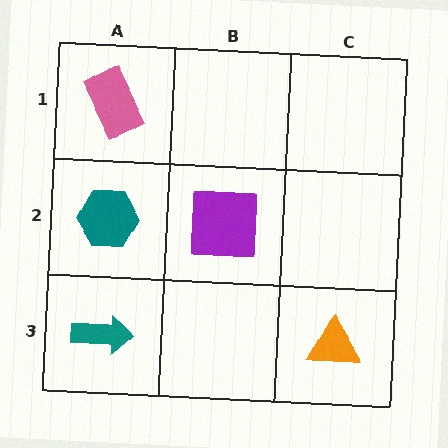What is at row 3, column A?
A teal arrow.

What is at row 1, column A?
A pink rectangle.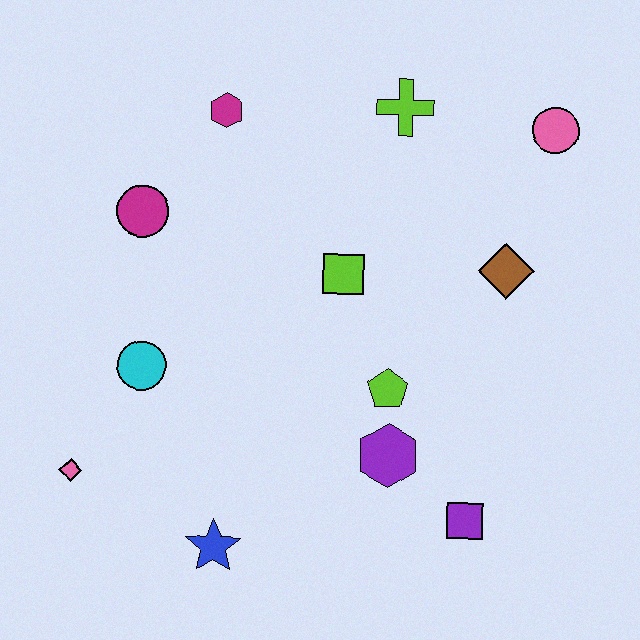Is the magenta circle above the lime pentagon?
Yes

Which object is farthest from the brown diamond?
The pink diamond is farthest from the brown diamond.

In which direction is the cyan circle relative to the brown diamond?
The cyan circle is to the left of the brown diamond.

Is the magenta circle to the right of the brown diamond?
No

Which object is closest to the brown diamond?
The pink circle is closest to the brown diamond.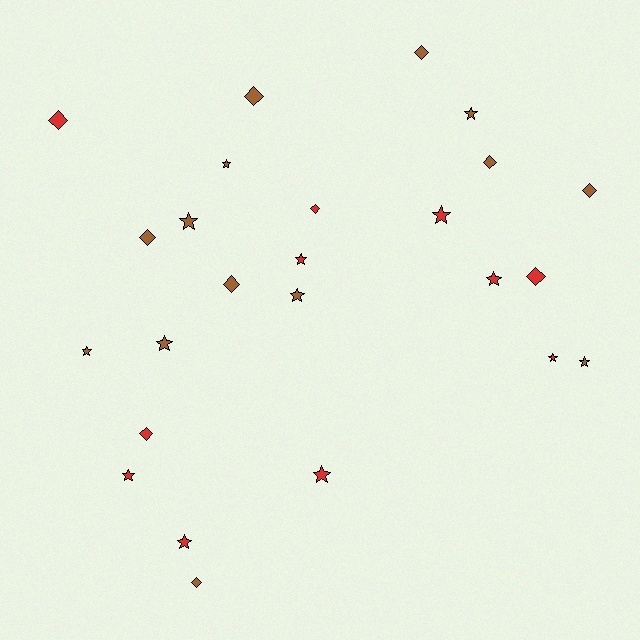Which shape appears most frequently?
Star, with 14 objects.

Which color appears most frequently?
Brown, with 14 objects.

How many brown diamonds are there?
There are 7 brown diamonds.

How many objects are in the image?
There are 25 objects.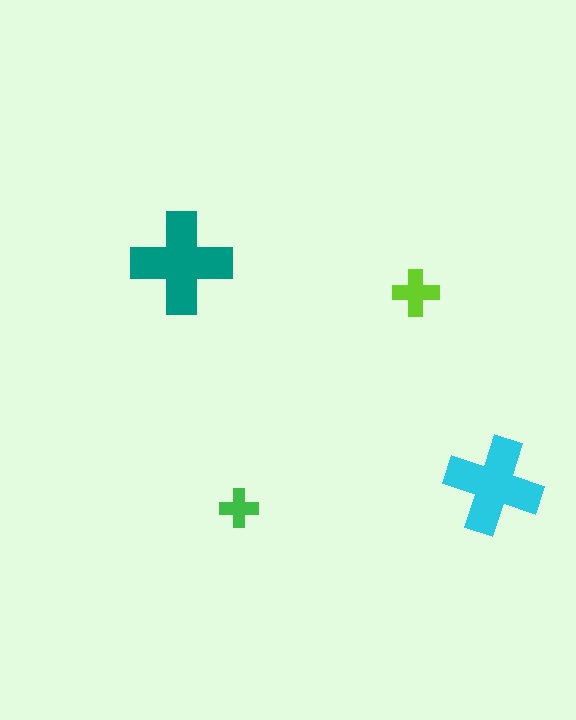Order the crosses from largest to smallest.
the teal one, the cyan one, the lime one, the green one.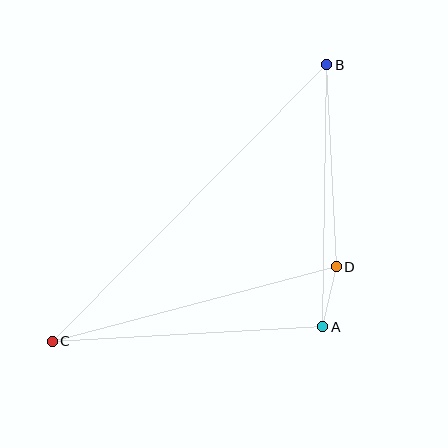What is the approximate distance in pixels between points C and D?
The distance between C and D is approximately 293 pixels.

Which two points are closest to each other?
Points A and D are closest to each other.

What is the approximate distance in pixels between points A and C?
The distance between A and C is approximately 271 pixels.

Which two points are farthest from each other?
Points B and C are farthest from each other.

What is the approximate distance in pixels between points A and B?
The distance between A and B is approximately 262 pixels.